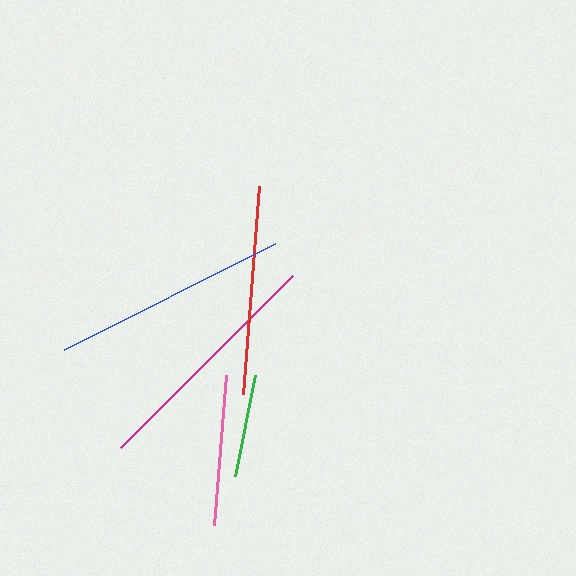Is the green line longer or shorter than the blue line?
The blue line is longer than the green line.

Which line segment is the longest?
The magenta line is the longest at approximately 243 pixels.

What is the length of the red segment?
The red segment is approximately 209 pixels long.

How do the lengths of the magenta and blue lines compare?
The magenta and blue lines are approximately the same length.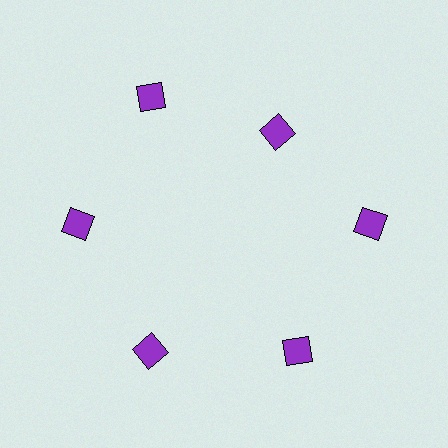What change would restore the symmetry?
The symmetry would be restored by moving it outward, back onto the ring so that all 6 squares sit at equal angles and equal distance from the center.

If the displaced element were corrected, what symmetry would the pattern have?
It would have 6-fold rotational symmetry — the pattern would map onto itself every 60 degrees.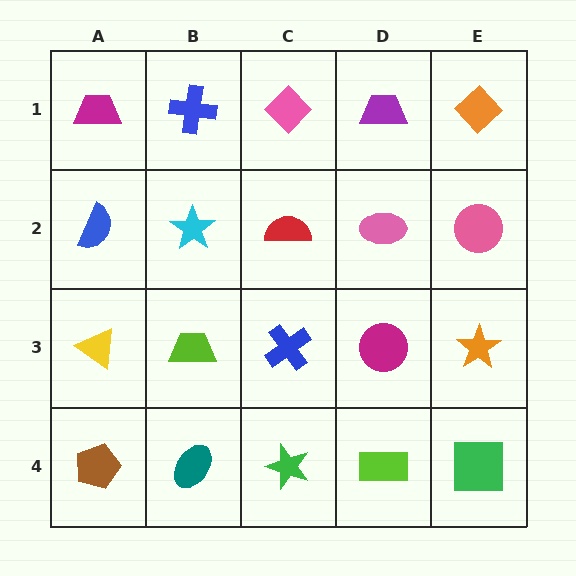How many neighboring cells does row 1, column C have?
3.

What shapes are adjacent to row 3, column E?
A pink circle (row 2, column E), a green square (row 4, column E), a magenta circle (row 3, column D).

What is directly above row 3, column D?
A pink ellipse.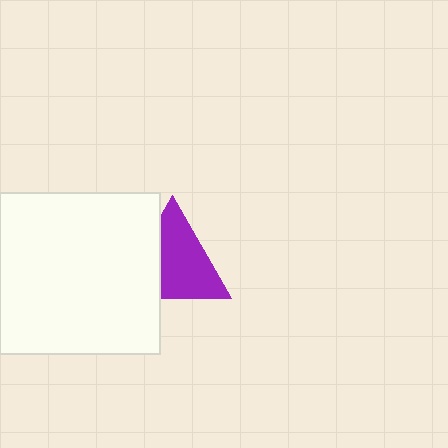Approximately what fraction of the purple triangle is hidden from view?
Roughly 33% of the purple triangle is hidden behind the white square.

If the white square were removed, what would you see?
You would see the complete purple triangle.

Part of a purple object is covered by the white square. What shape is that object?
It is a triangle.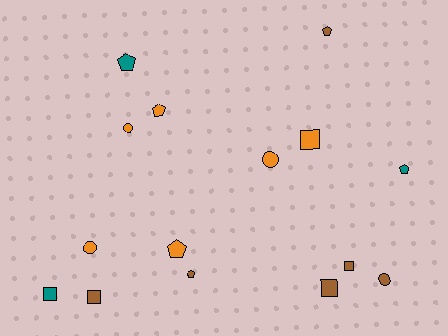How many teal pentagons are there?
There are 2 teal pentagons.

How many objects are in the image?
There are 15 objects.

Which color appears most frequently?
Brown, with 6 objects.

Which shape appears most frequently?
Pentagon, with 6 objects.